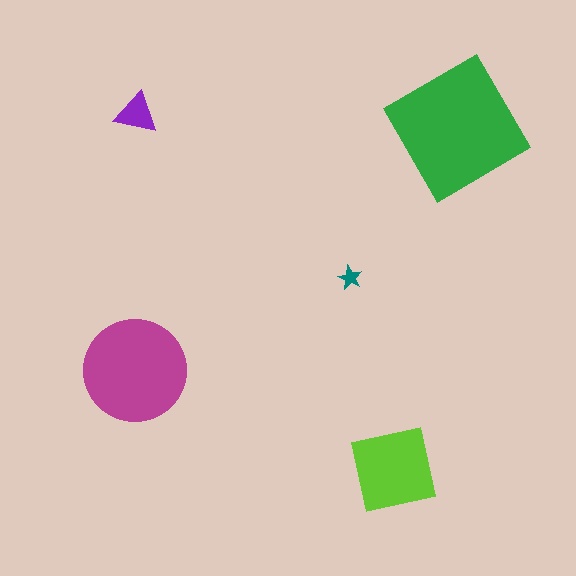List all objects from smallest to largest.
The teal star, the purple triangle, the lime square, the magenta circle, the green diamond.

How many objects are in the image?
There are 5 objects in the image.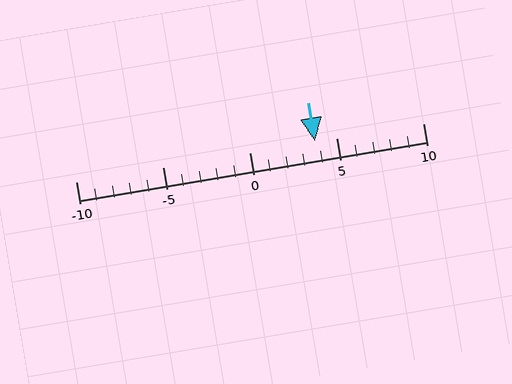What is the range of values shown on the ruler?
The ruler shows values from -10 to 10.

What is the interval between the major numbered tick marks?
The major tick marks are spaced 5 units apart.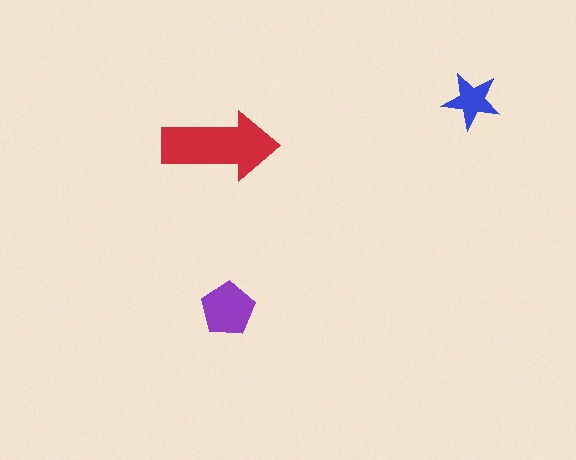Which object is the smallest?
The blue star.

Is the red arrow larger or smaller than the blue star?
Larger.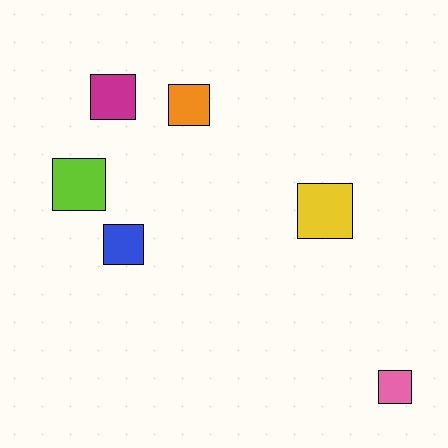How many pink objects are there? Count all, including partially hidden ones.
There is 1 pink object.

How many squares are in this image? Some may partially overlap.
There are 6 squares.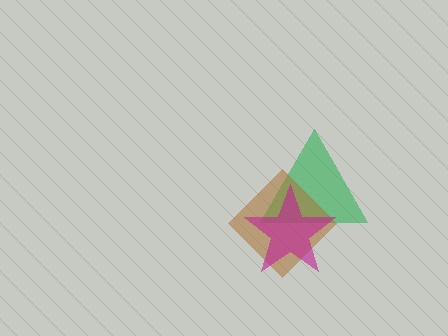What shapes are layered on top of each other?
The layered shapes are: a green triangle, a brown diamond, a magenta star.